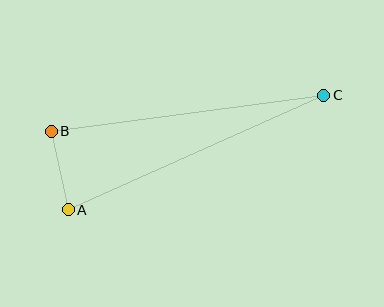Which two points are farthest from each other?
Points A and C are farthest from each other.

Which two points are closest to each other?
Points A and B are closest to each other.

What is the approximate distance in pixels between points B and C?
The distance between B and C is approximately 275 pixels.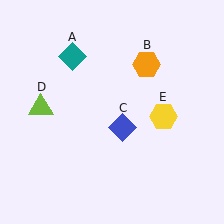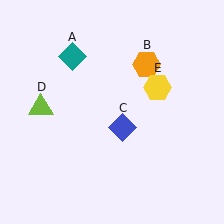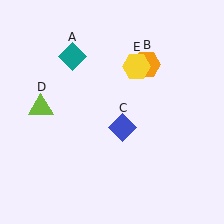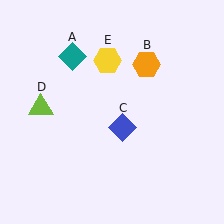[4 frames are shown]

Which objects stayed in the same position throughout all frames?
Teal diamond (object A) and orange hexagon (object B) and blue diamond (object C) and lime triangle (object D) remained stationary.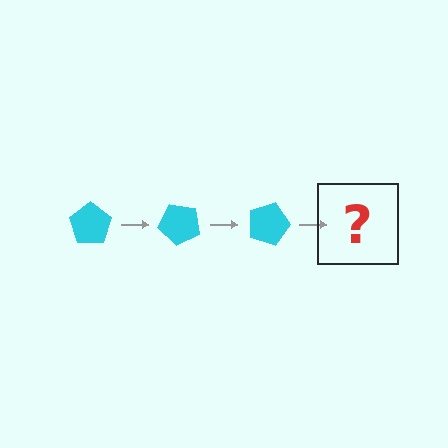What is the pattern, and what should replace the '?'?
The pattern is that the pentagon rotates 45 degrees each step. The '?' should be a cyan pentagon rotated 135 degrees.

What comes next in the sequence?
The next element should be a cyan pentagon rotated 135 degrees.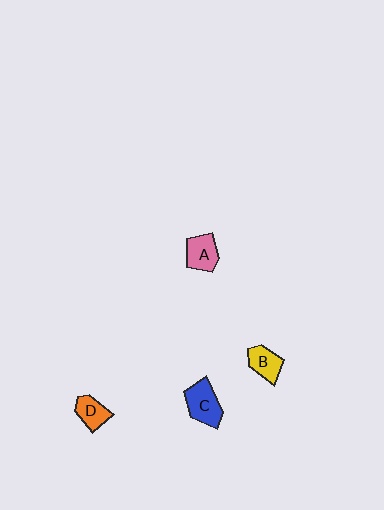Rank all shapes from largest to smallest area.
From largest to smallest: C (blue), A (pink), B (yellow), D (orange).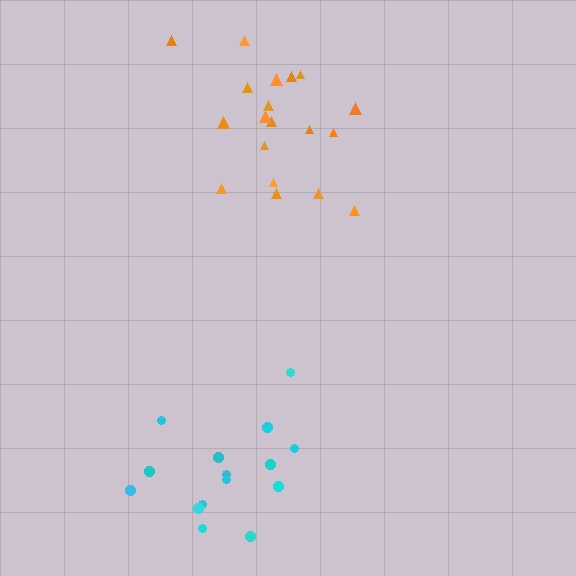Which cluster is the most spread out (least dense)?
Cyan.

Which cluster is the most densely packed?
Orange.